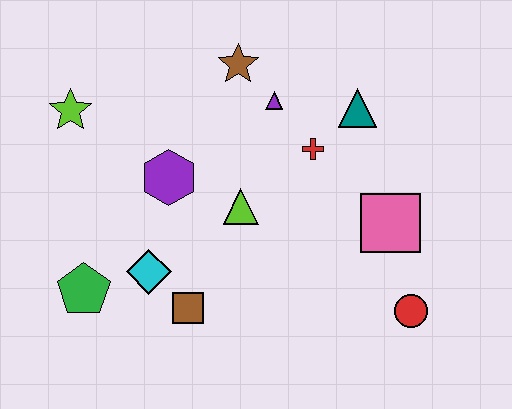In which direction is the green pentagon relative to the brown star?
The green pentagon is below the brown star.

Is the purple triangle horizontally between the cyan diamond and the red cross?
Yes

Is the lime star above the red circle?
Yes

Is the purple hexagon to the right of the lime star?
Yes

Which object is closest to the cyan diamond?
The brown square is closest to the cyan diamond.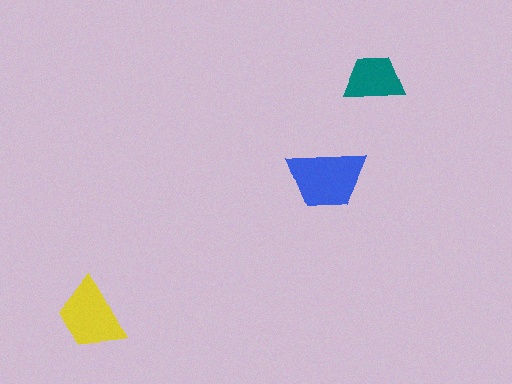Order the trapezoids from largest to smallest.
the blue one, the yellow one, the teal one.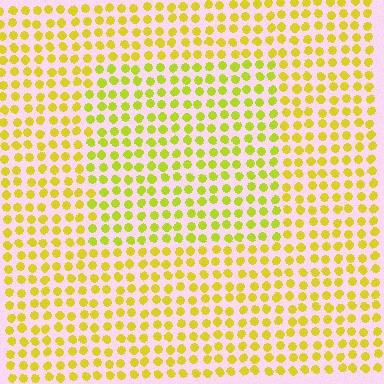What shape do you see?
I see a rectangle.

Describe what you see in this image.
The image is filled with small yellow elements in a uniform arrangement. A rectangle-shaped region is visible where the elements are tinted to a slightly different hue, forming a subtle color boundary.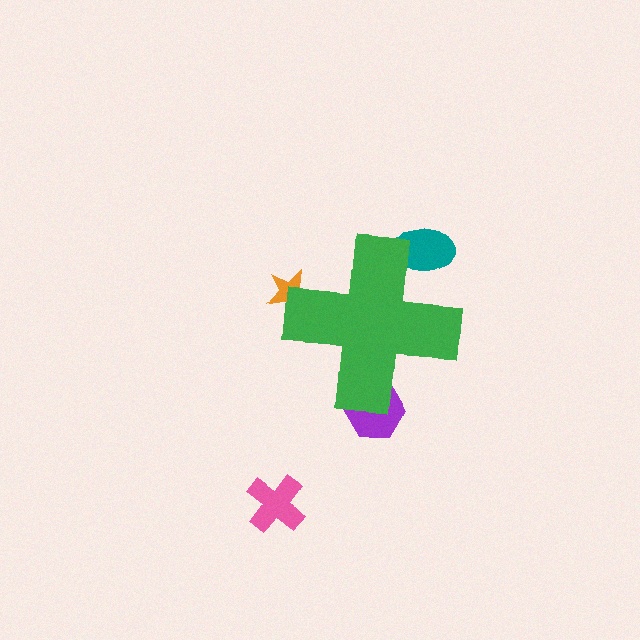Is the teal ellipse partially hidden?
Yes, the teal ellipse is partially hidden behind the green cross.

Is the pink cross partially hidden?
No, the pink cross is fully visible.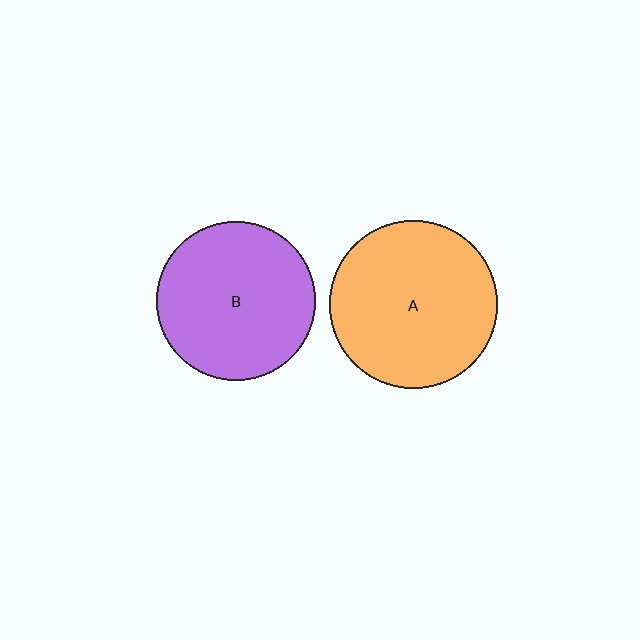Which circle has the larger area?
Circle A (orange).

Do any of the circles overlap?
No, none of the circles overlap.